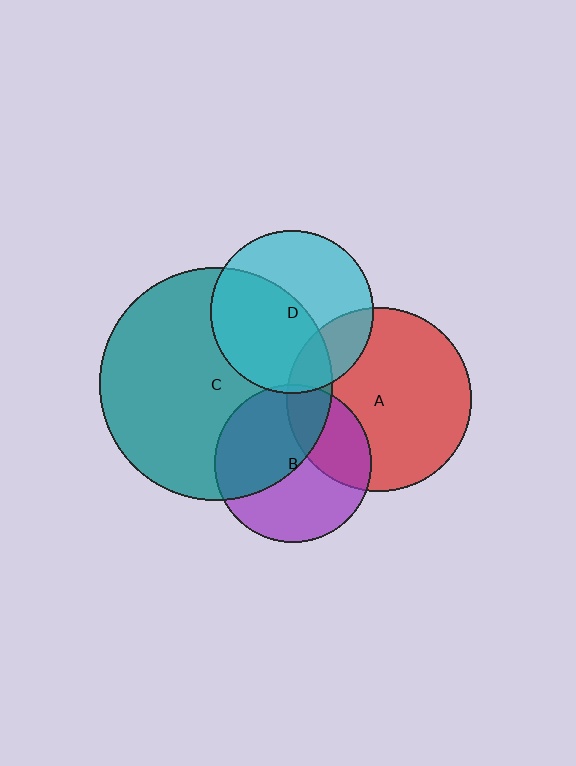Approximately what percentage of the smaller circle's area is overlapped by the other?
Approximately 30%.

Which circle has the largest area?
Circle C (teal).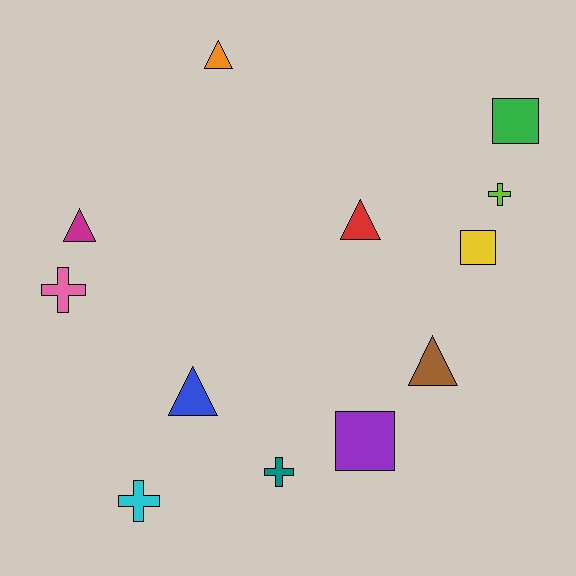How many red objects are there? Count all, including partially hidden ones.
There is 1 red object.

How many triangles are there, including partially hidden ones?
There are 5 triangles.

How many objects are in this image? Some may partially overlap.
There are 12 objects.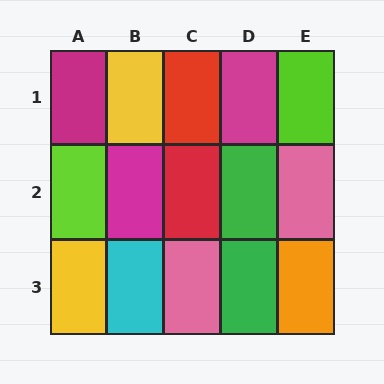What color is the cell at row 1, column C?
Red.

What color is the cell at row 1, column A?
Magenta.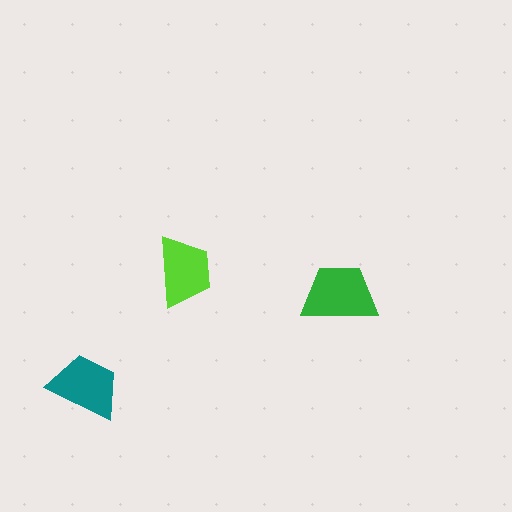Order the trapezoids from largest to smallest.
the green one, the teal one, the lime one.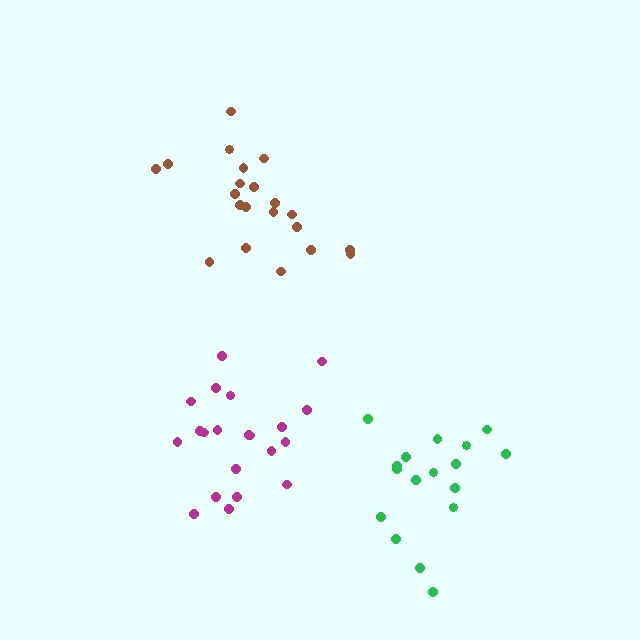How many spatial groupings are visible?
There are 3 spatial groupings.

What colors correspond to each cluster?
The clusters are colored: brown, magenta, green.